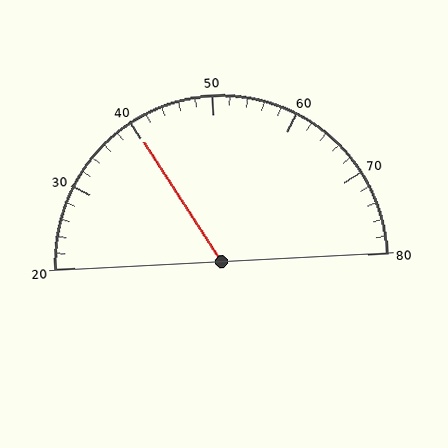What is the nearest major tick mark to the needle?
The nearest major tick mark is 40.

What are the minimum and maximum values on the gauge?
The gauge ranges from 20 to 80.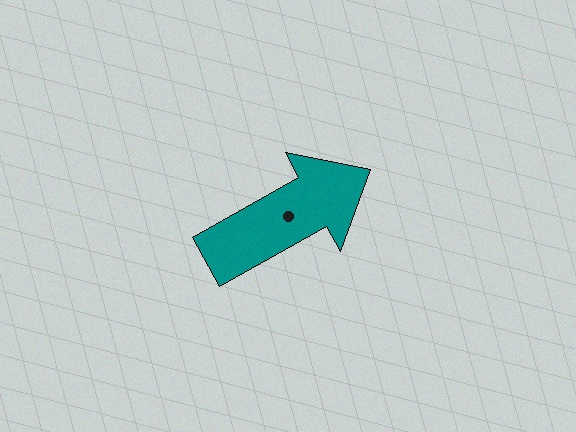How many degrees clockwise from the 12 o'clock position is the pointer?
Approximately 61 degrees.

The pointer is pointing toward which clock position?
Roughly 2 o'clock.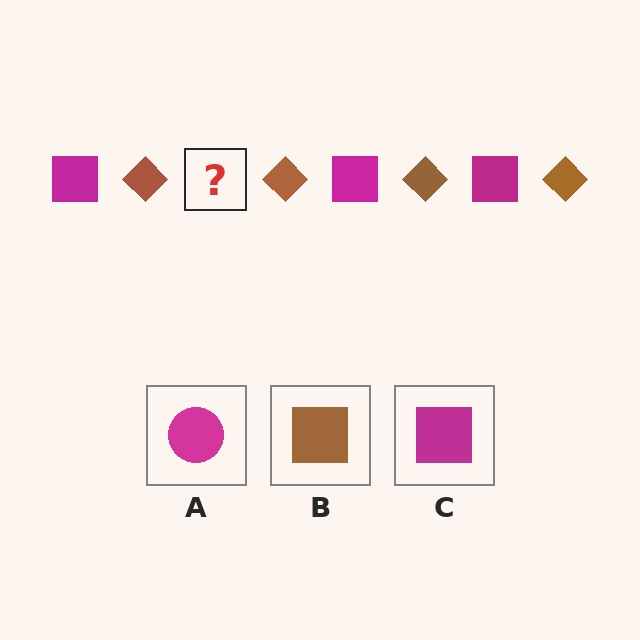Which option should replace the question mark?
Option C.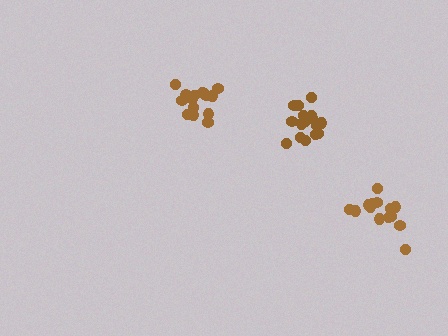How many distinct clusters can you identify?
There are 3 distinct clusters.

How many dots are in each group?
Group 1: 16 dots, Group 2: 14 dots, Group 3: 15 dots (45 total).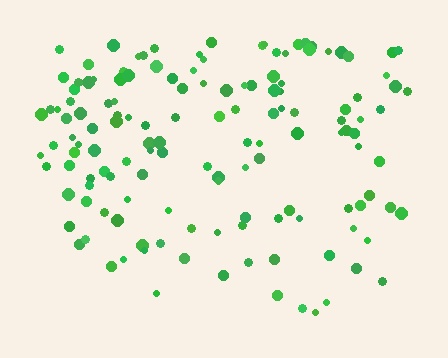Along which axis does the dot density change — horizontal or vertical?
Vertical.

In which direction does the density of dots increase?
From bottom to top, with the top side densest.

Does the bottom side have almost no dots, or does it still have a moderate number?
Still a moderate number, just noticeably fewer than the top.